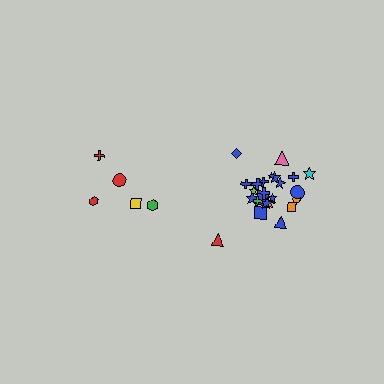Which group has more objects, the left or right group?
The right group.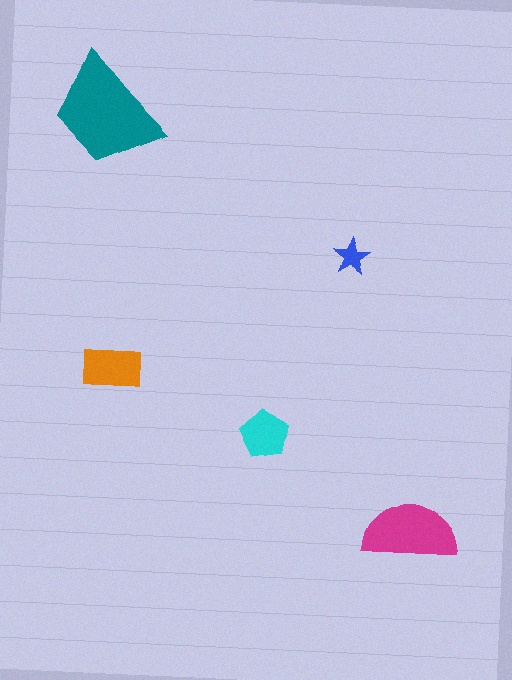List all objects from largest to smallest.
The teal trapezoid, the magenta semicircle, the orange rectangle, the cyan pentagon, the blue star.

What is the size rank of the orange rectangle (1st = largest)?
3rd.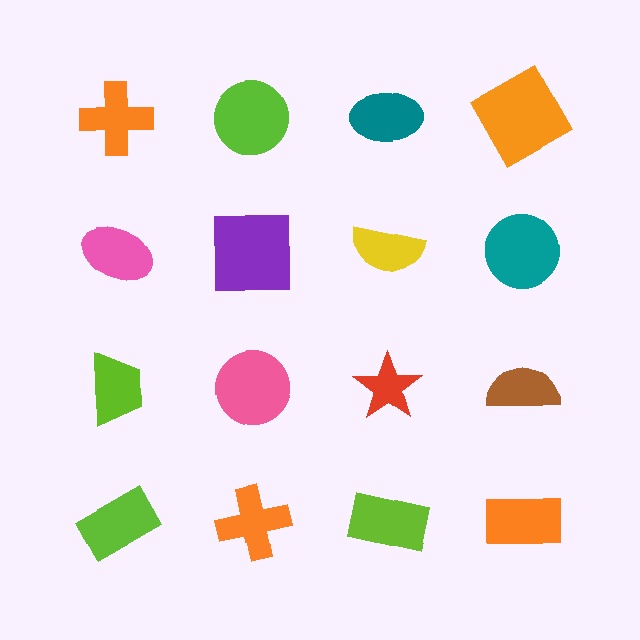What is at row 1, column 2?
A lime circle.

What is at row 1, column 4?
An orange square.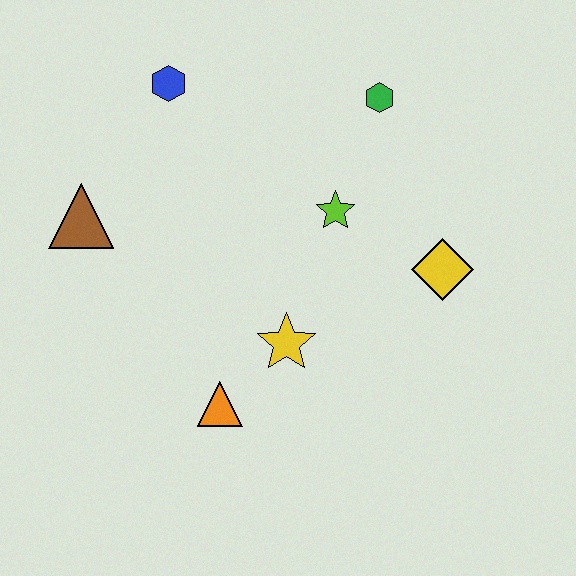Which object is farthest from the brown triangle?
The yellow diamond is farthest from the brown triangle.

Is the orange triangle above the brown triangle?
No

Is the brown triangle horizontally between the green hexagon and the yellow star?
No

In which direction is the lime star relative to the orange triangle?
The lime star is above the orange triangle.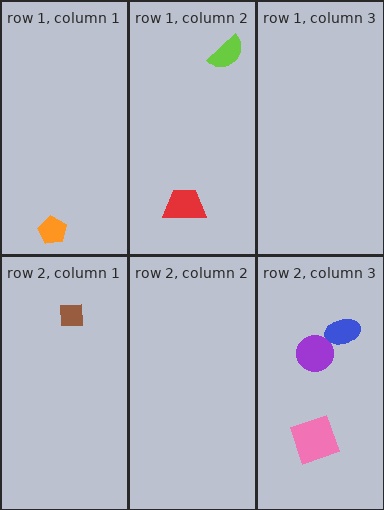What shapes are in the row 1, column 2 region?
The red trapezoid, the lime semicircle.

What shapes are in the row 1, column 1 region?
The orange pentagon.